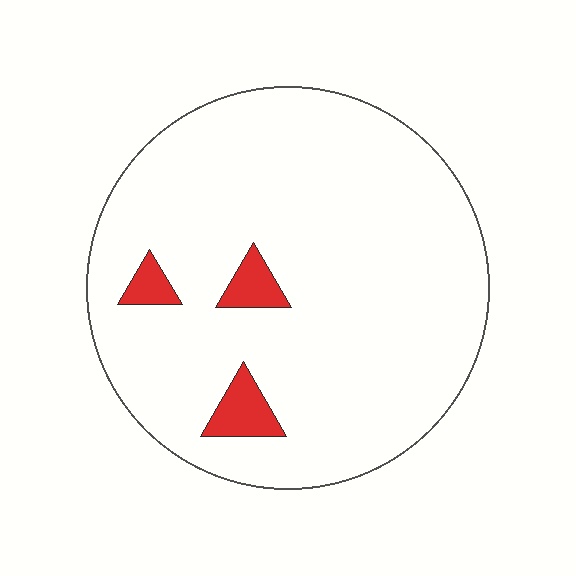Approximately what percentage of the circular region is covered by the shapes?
Approximately 5%.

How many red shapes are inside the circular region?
3.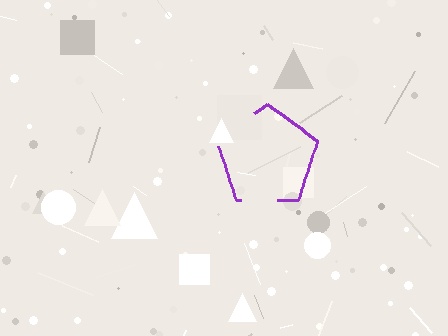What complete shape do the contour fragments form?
The contour fragments form a pentagon.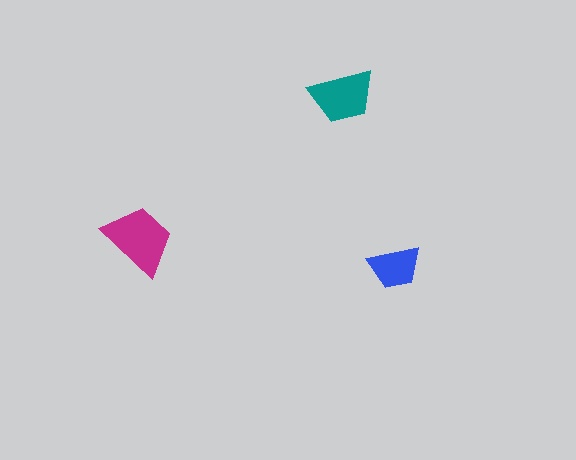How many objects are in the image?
There are 3 objects in the image.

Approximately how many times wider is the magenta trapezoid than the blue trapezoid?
About 1.5 times wider.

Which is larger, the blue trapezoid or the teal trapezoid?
The teal one.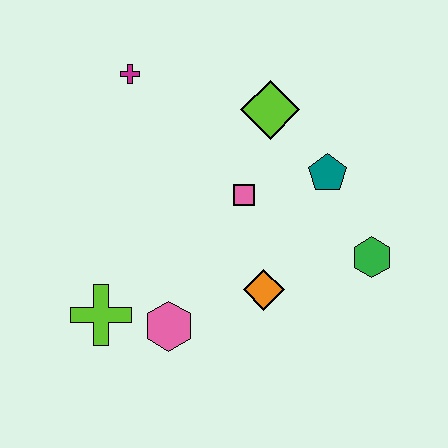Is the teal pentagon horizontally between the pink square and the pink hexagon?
No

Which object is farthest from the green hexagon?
The magenta cross is farthest from the green hexagon.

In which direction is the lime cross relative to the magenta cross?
The lime cross is below the magenta cross.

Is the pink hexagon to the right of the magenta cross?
Yes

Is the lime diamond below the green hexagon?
No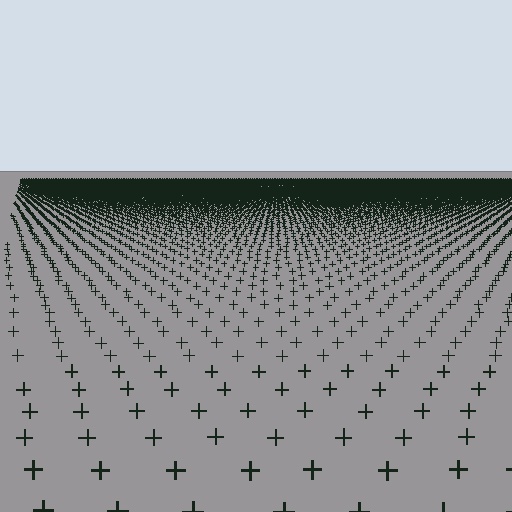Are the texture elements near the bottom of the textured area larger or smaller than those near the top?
Larger. Near the bottom, elements are closer to the viewer and appear at a bigger on-screen size.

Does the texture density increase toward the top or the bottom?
Density increases toward the top.